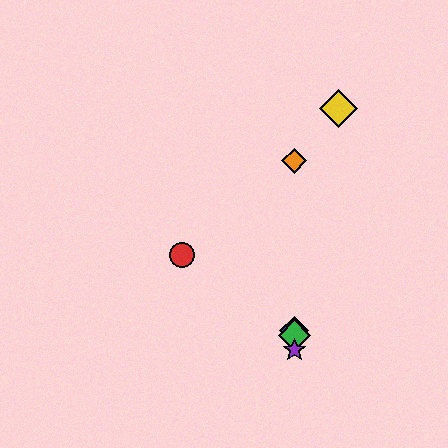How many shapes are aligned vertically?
4 shapes (the blue diamond, the green diamond, the purple star, the orange diamond) are aligned vertically.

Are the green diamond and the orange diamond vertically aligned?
Yes, both are at x≈294.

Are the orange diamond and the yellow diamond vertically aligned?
No, the orange diamond is at x≈294 and the yellow diamond is at x≈338.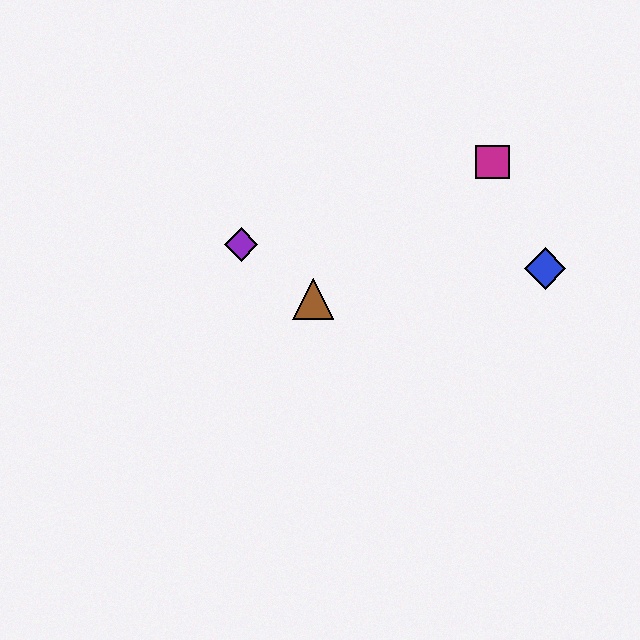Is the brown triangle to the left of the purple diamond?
No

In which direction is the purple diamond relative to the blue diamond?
The purple diamond is to the left of the blue diamond.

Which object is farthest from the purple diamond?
The blue diamond is farthest from the purple diamond.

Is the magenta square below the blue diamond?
No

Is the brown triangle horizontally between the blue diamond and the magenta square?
No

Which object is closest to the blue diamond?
The magenta square is closest to the blue diamond.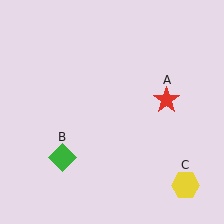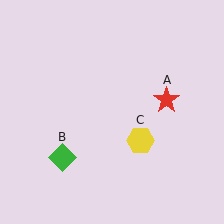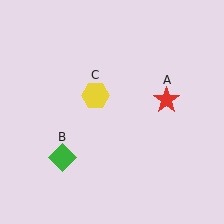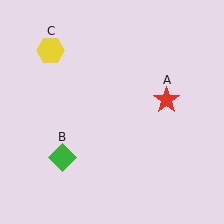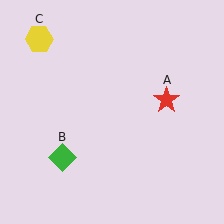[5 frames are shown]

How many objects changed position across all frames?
1 object changed position: yellow hexagon (object C).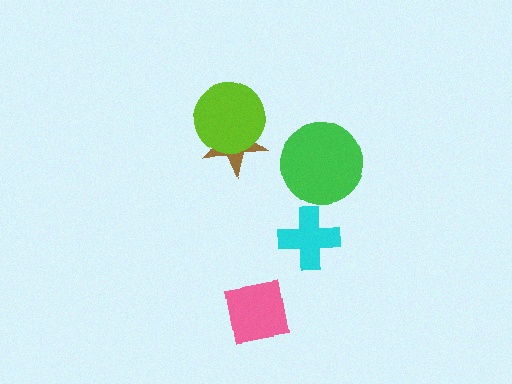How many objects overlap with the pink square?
0 objects overlap with the pink square.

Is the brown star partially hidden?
Yes, it is partially covered by another shape.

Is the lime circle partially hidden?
No, no other shape covers it.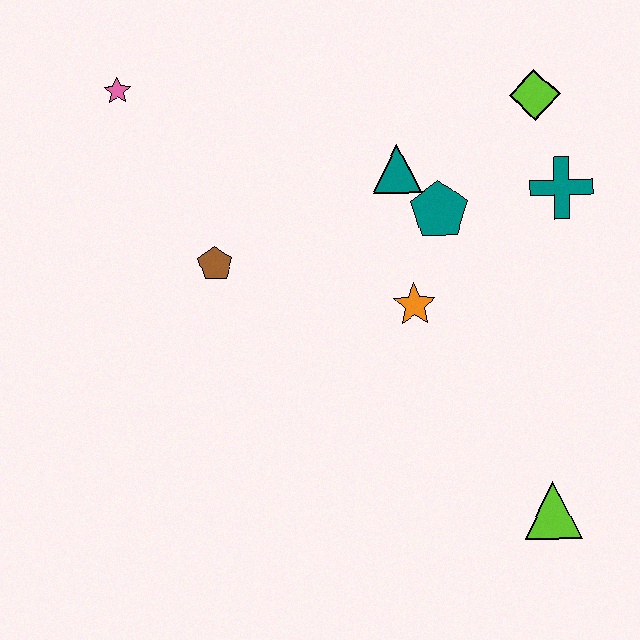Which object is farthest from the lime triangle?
The pink star is farthest from the lime triangle.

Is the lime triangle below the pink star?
Yes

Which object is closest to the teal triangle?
The teal pentagon is closest to the teal triangle.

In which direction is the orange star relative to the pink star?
The orange star is to the right of the pink star.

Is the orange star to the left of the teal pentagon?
Yes